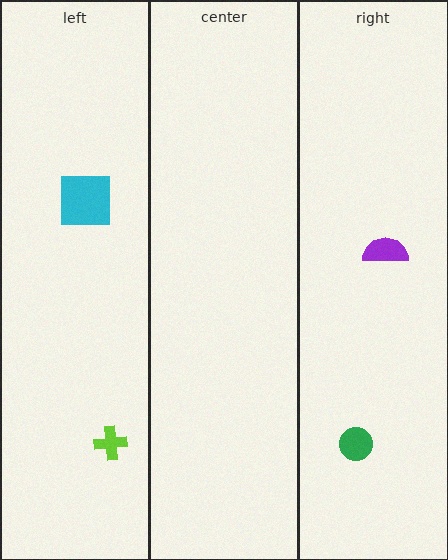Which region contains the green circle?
The right region.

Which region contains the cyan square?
The left region.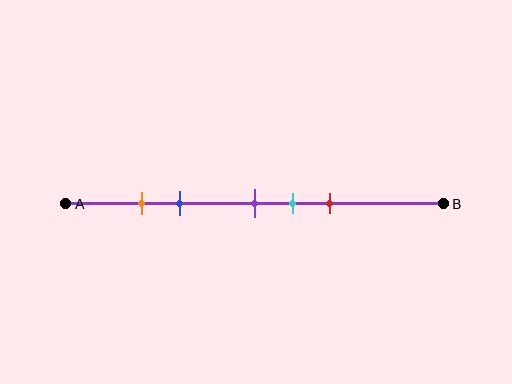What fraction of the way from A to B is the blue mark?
The blue mark is approximately 30% (0.3) of the way from A to B.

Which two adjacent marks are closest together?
The orange and blue marks are the closest adjacent pair.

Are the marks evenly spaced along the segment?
No, the marks are not evenly spaced.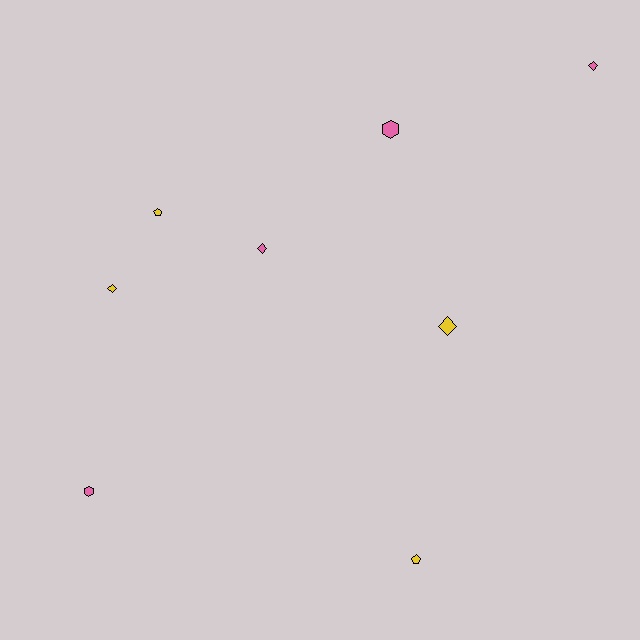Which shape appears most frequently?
Diamond, with 4 objects.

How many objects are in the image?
There are 8 objects.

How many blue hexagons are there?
There are no blue hexagons.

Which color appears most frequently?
Pink, with 4 objects.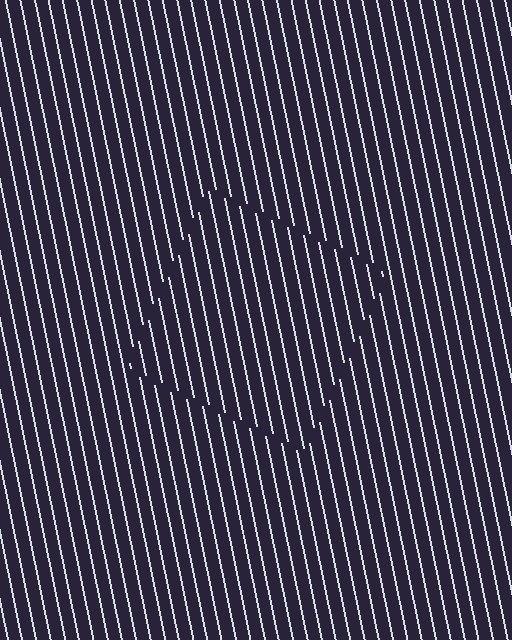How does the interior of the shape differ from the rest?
The interior of the shape contains the same grating, shifted by half a period — the contour is defined by the phase discontinuity where line-ends from the inner and outer gratings abut.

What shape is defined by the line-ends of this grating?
An illusory square. The interior of the shape contains the same grating, shifted by half a period — the contour is defined by the phase discontinuity where line-ends from the inner and outer gratings abut.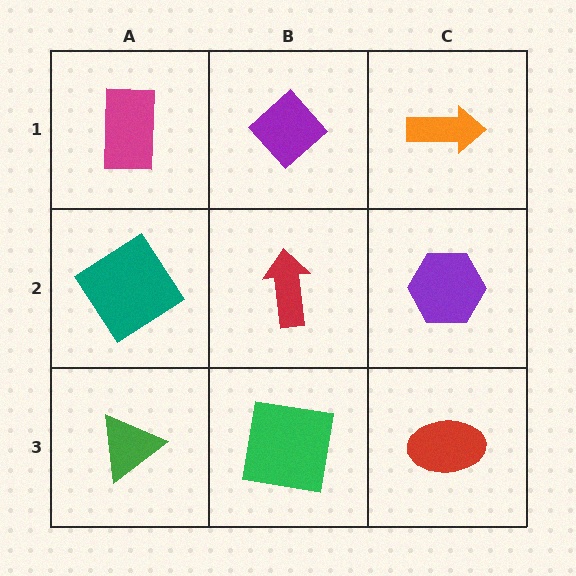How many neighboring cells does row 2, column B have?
4.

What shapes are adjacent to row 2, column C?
An orange arrow (row 1, column C), a red ellipse (row 3, column C), a red arrow (row 2, column B).